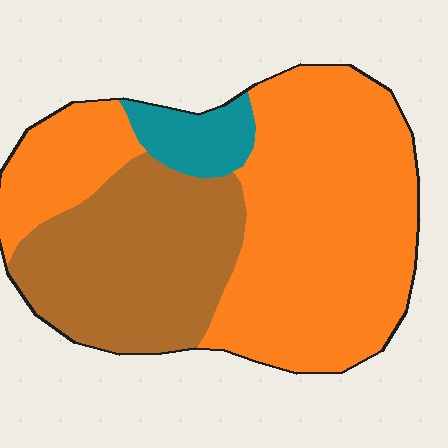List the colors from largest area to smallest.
From largest to smallest: orange, brown, teal.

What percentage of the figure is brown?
Brown takes up about one third (1/3) of the figure.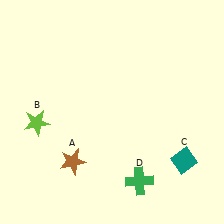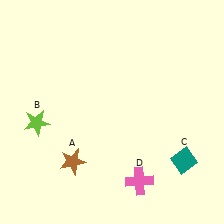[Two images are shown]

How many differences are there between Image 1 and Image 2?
There is 1 difference between the two images.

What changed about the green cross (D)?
In Image 1, D is green. In Image 2, it changed to pink.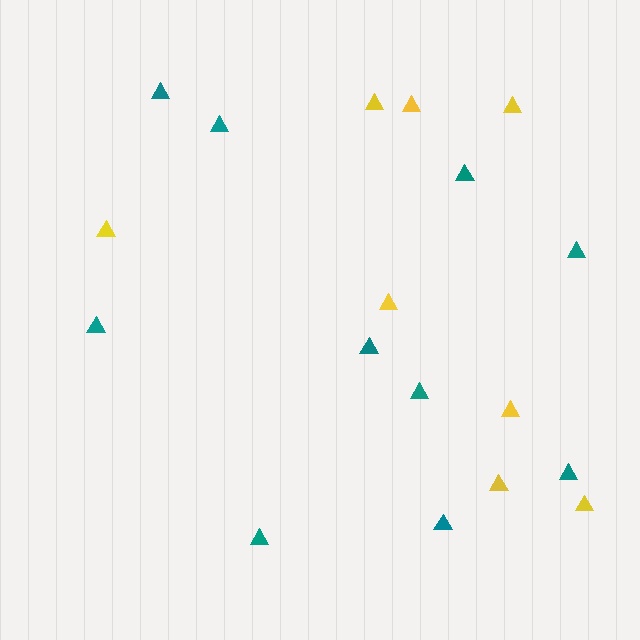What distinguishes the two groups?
There are 2 groups: one group of teal triangles (10) and one group of yellow triangles (8).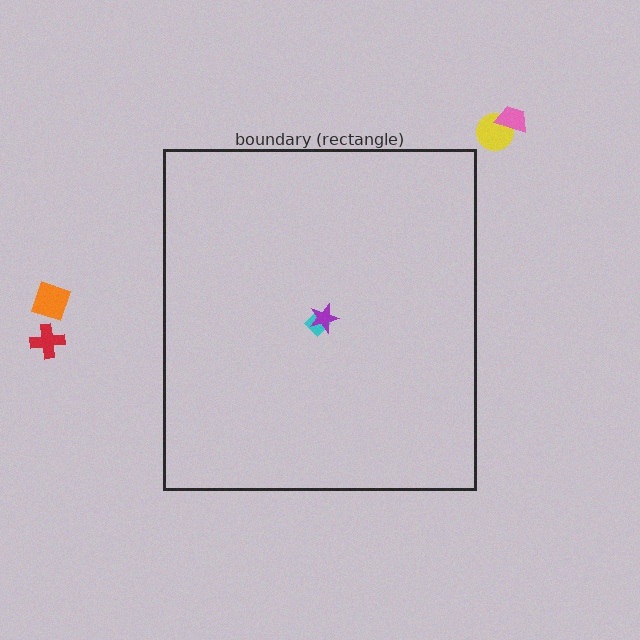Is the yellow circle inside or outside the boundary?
Outside.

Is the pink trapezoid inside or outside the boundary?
Outside.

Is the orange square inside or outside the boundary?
Outside.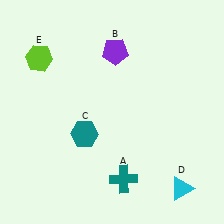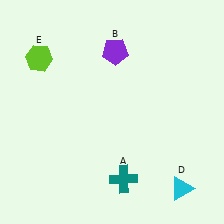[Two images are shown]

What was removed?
The teal hexagon (C) was removed in Image 2.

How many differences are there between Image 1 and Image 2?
There is 1 difference between the two images.